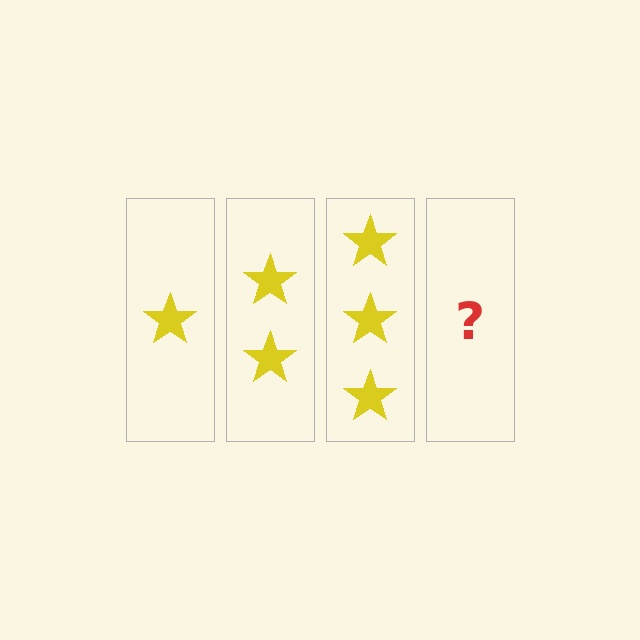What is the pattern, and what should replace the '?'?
The pattern is that each step adds one more star. The '?' should be 4 stars.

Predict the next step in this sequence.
The next step is 4 stars.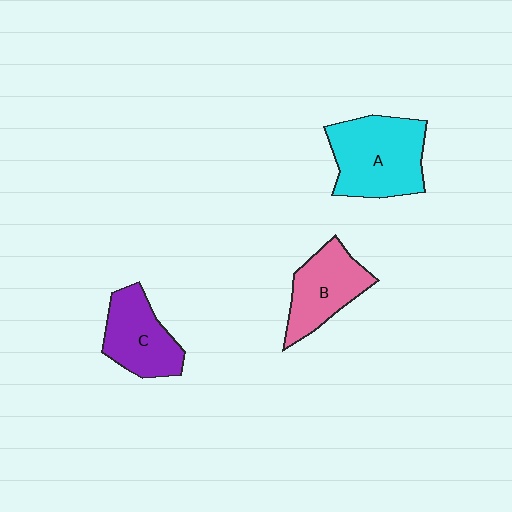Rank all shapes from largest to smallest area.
From largest to smallest: A (cyan), B (pink), C (purple).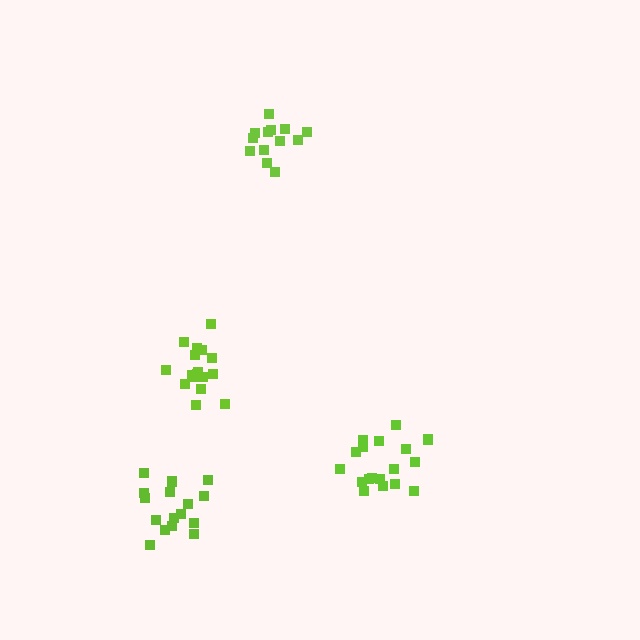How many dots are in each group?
Group 1: 13 dots, Group 2: 19 dots, Group 3: 16 dots, Group 4: 18 dots (66 total).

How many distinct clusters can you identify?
There are 4 distinct clusters.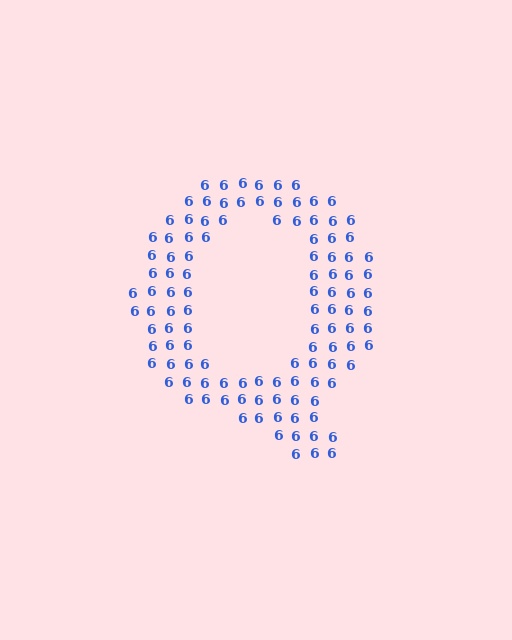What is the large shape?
The large shape is the letter Q.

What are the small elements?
The small elements are digit 6's.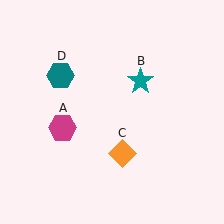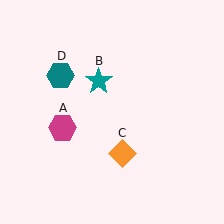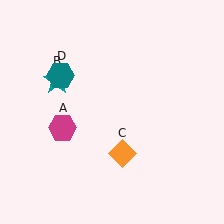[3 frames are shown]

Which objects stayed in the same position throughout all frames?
Magenta hexagon (object A) and orange diamond (object C) and teal hexagon (object D) remained stationary.